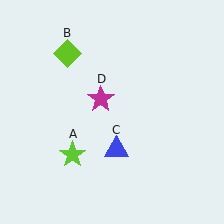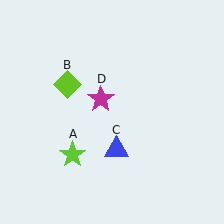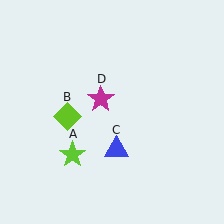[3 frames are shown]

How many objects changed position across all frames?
1 object changed position: lime diamond (object B).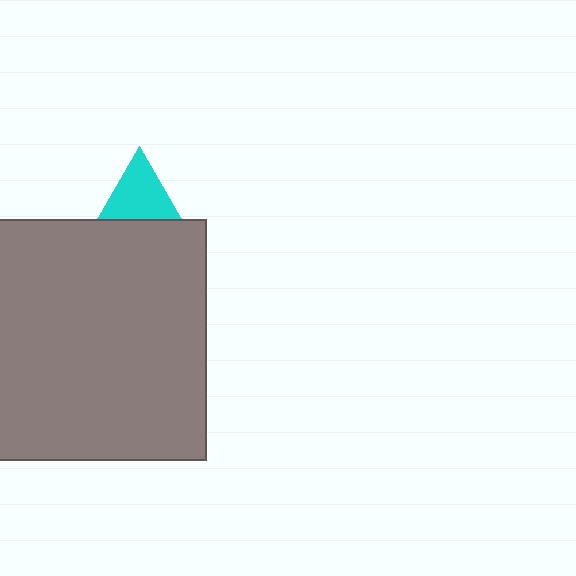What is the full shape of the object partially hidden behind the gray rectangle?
The partially hidden object is a cyan triangle.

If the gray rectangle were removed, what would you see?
You would see the complete cyan triangle.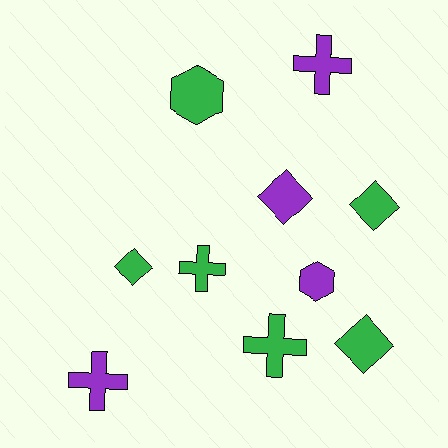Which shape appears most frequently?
Diamond, with 4 objects.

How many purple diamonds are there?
There is 1 purple diamond.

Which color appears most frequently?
Green, with 6 objects.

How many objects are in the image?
There are 10 objects.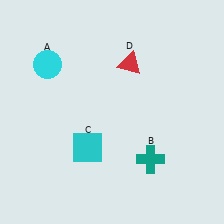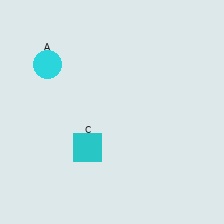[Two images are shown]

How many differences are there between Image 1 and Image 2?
There are 2 differences between the two images.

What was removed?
The red triangle (D), the teal cross (B) were removed in Image 2.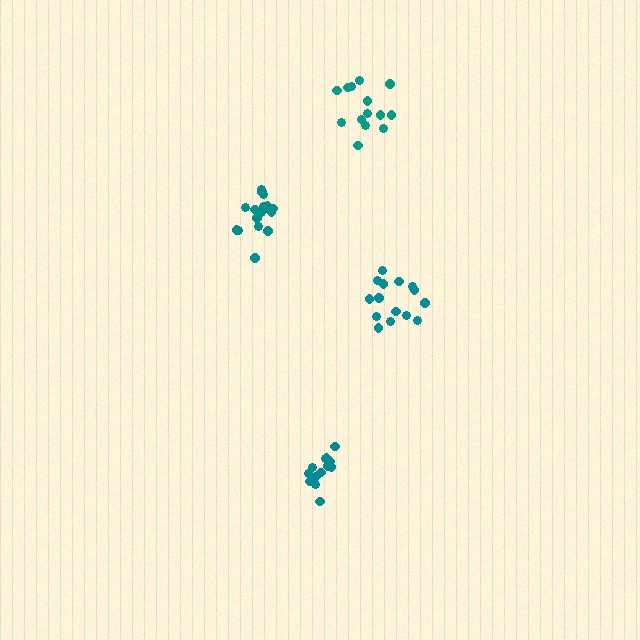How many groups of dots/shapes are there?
There are 4 groups.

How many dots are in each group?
Group 1: 18 dots, Group 2: 15 dots, Group 3: 13 dots, Group 4: 14 dots (60 total).